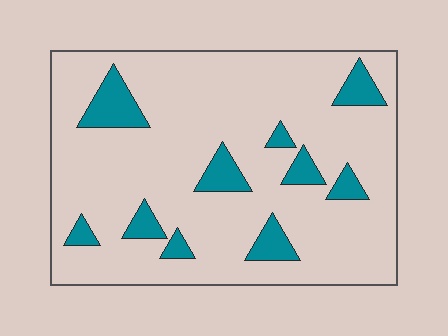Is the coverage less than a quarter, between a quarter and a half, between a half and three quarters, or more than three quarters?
Less than a quarter.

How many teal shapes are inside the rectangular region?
10.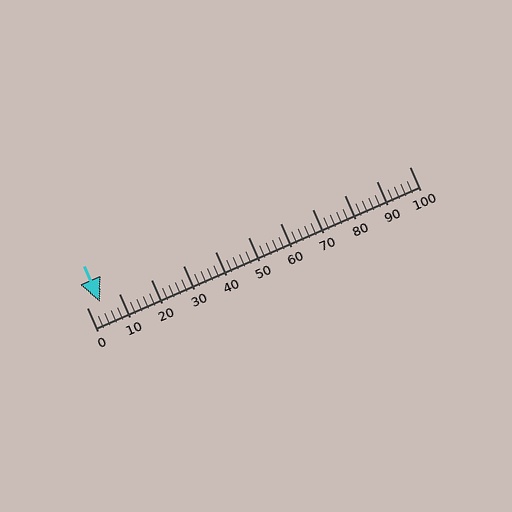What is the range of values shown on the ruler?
The ruler shows values from 0 to 100.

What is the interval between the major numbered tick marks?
The major tick marks are spaced 10 units apart.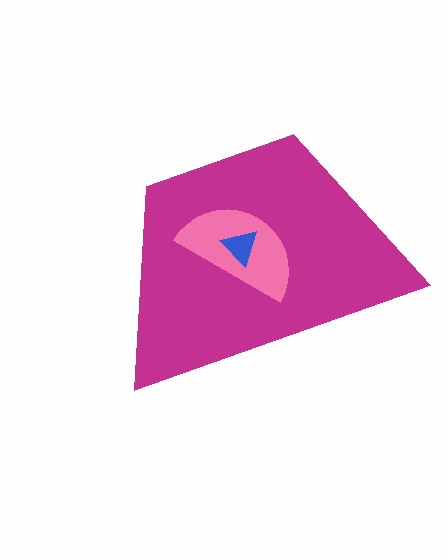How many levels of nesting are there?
3.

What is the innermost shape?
The blue triangle.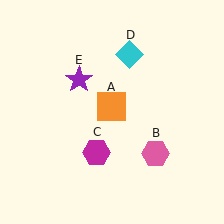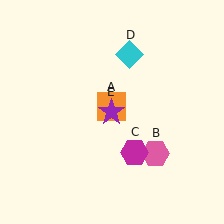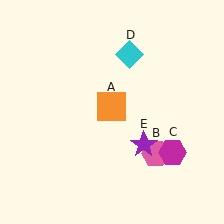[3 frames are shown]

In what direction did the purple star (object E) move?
The purple star (object E) moved down and to the right.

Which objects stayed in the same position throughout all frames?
Orange square (object A) and pink hexagon (object B) and cyan diamond (object D) remained stationary.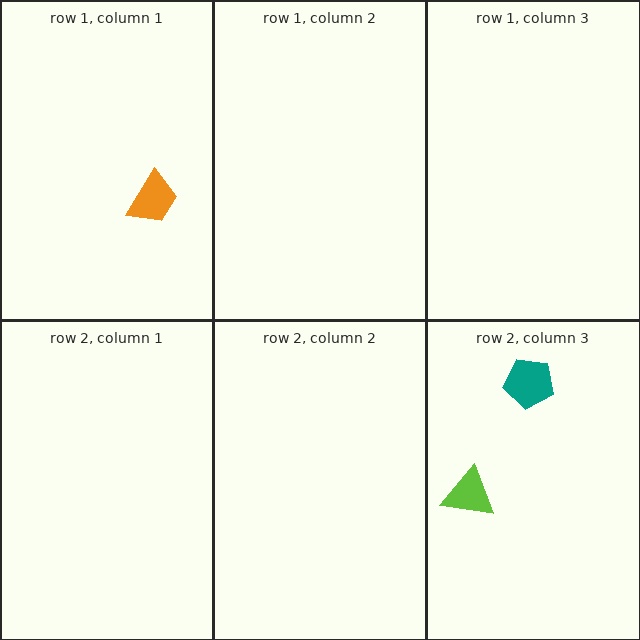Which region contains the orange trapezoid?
The row 1, column 1 region.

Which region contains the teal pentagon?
The row 2, column 3 region.